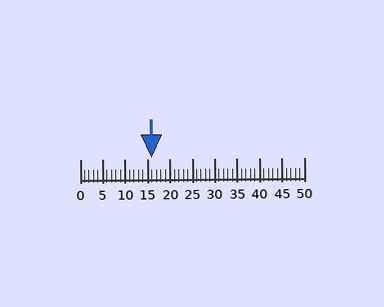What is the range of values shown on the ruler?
The ruler shows values from 0 to 50.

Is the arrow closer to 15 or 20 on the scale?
The arrow is closer to 15.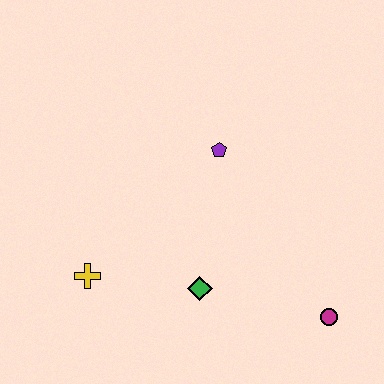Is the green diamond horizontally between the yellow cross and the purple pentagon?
Yes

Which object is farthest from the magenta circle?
The yellow cross is farthest from the magenta circle.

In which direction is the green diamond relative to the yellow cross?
The green diamond is to the right of the yellow cross.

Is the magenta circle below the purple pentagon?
Yes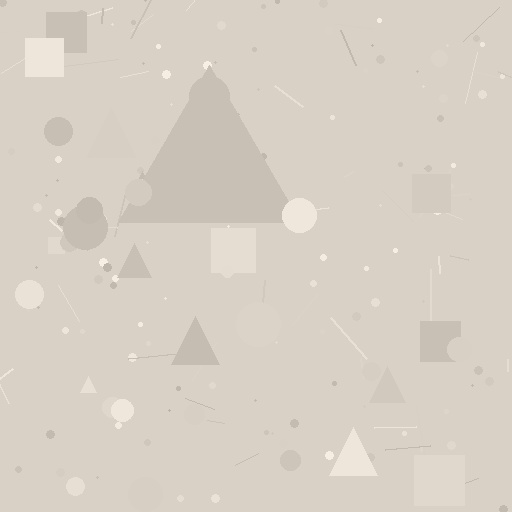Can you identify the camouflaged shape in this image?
The camouflaged shape is a triangle.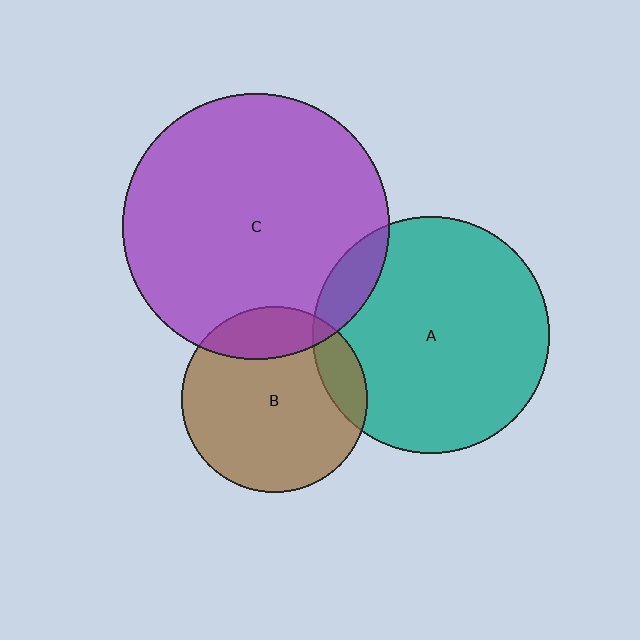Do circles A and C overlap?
Yes.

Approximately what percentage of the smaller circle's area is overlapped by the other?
Approximately 10%.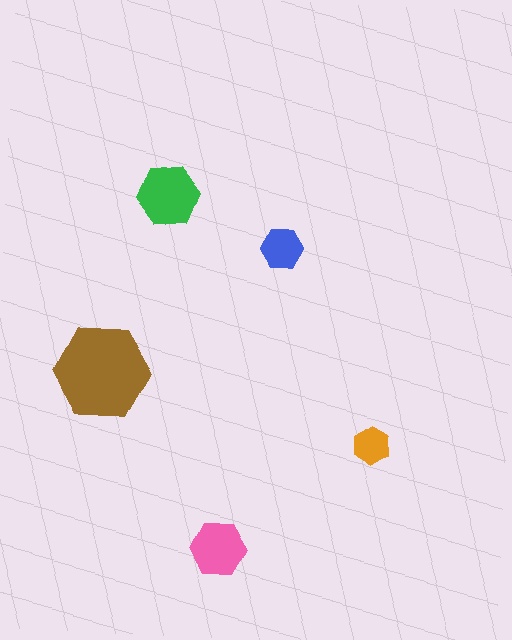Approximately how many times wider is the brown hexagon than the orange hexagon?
About 2.5 times wider.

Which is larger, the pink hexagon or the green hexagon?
The green one.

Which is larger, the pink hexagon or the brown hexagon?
The brown one.